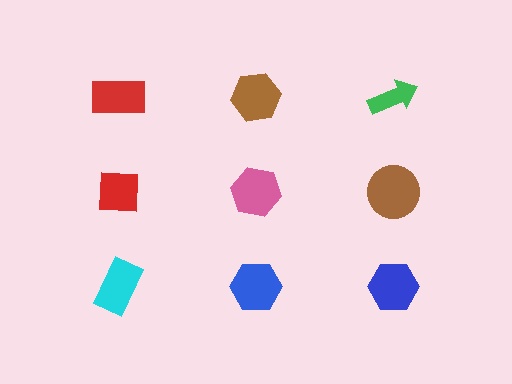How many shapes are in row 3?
3 shapes.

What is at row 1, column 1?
A red rectangle.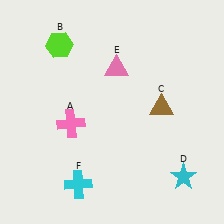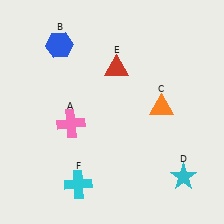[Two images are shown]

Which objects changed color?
B changed from lime to blue. C changed from brown to orange. E changed from pink to red.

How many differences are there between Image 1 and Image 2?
There are 3 differences between the two images.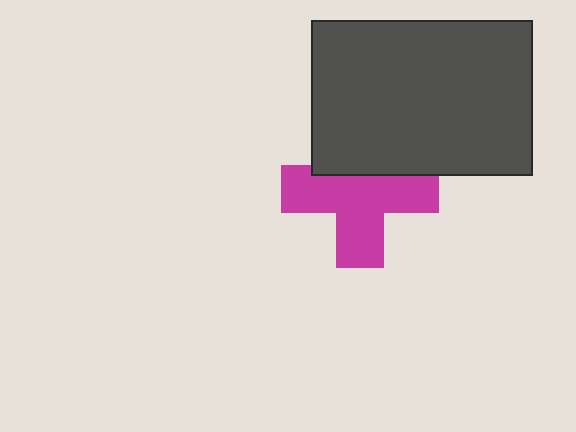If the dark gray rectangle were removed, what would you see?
You would see the complete magenta cross.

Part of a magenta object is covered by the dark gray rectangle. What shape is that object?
It is a cross.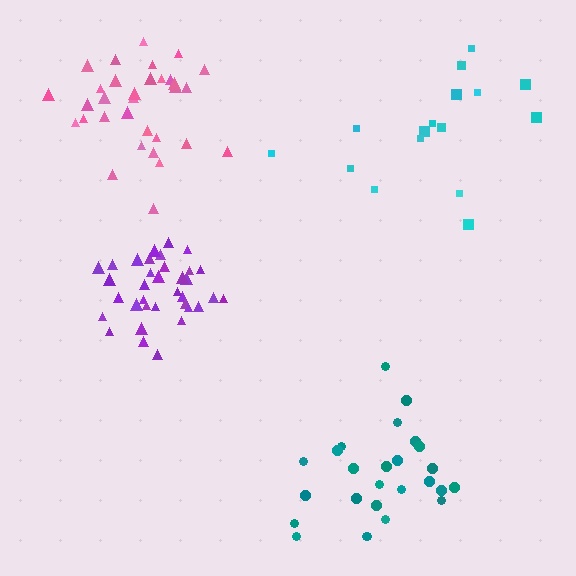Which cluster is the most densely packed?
Purple.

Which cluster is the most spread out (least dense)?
Cyan.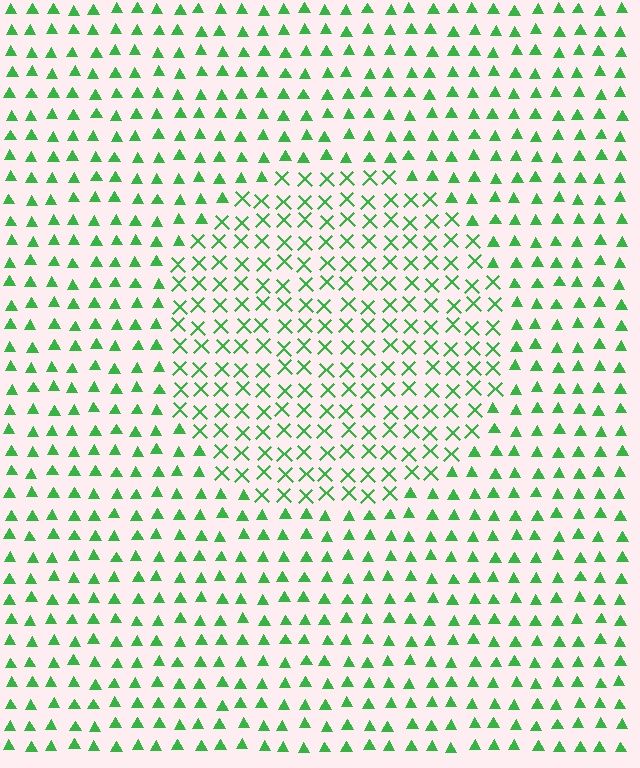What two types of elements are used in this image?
The image uses X marks inside the circle region and triangles outside it.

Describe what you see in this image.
The image is filled with small green elements arranged in a uniform grid. A circle-shaped region contains X marks, while the surrounding area contains triangles. The boundary is defined purely by the change in element shape.